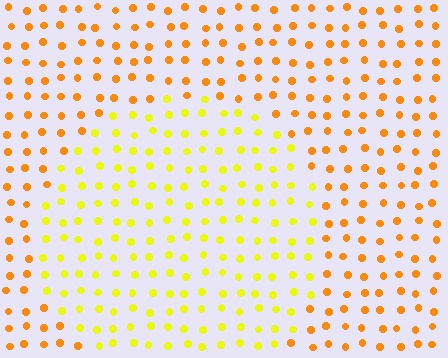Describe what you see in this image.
The image is filled with small orange elements in a uniform arrangement. A circle-shaped region is visible where the elements are tinted to a slightly different hue, forming a subtle color boundary.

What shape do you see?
I see a circle.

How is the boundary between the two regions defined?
The boundary is defined purely by a slight shift in hue (about 33 degrees). Spacing, size, and orientation are identical on both sides.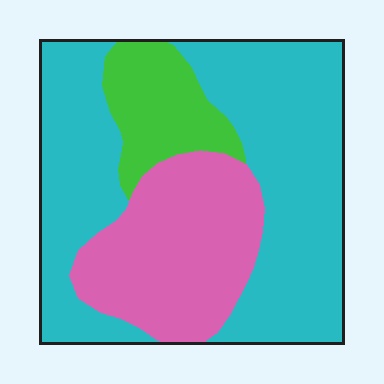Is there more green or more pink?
Pink.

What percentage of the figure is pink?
Pink covers roughly 30% of the figure.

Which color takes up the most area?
Cyan, at roughly 60%.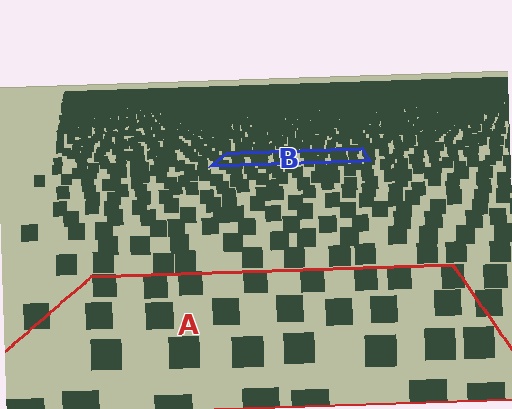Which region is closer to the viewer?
Region A is closer. The texture elements there are larger and more spread out.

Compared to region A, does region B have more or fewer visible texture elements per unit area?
Region B has more texture elements per unit area — they are packed more densely because it is farther away.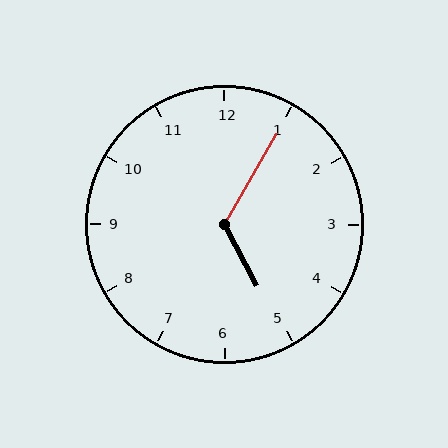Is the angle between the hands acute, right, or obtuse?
It is obtuse.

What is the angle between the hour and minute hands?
Approximately 122 degrees.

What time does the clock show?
5:05.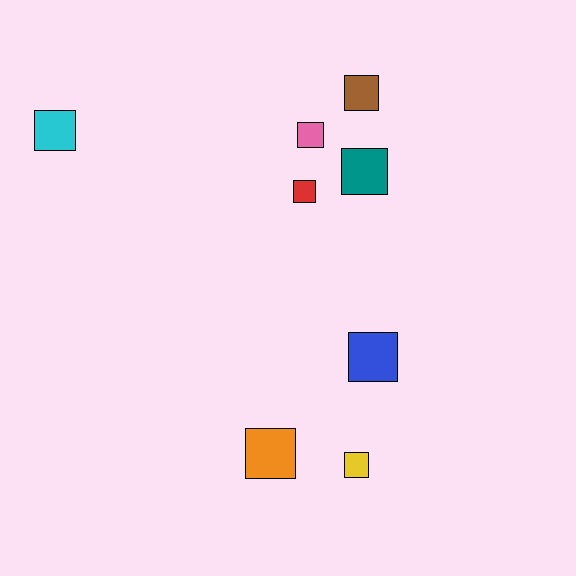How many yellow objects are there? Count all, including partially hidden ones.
There is 1 yellow object.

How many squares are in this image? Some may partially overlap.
There are 8 squares.